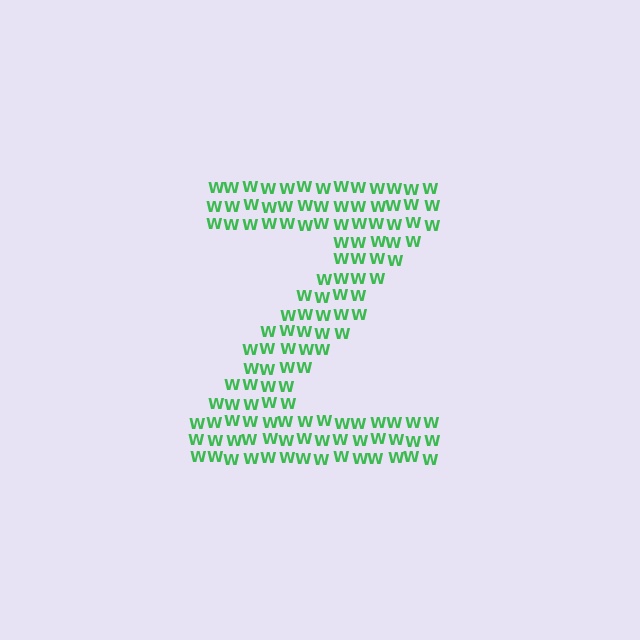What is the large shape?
The large shape is the letter Z.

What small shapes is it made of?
It is made of small letter W's.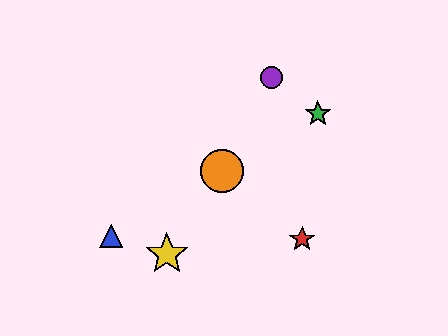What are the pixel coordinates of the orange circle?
The orange circle is at (222, 171).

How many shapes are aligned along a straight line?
3 shapes (the blue triangle, the green star, the orange circle) are aligned along a straight line.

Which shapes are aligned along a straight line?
The blue triangle, the green star, the orange circle are aligned along a straight line.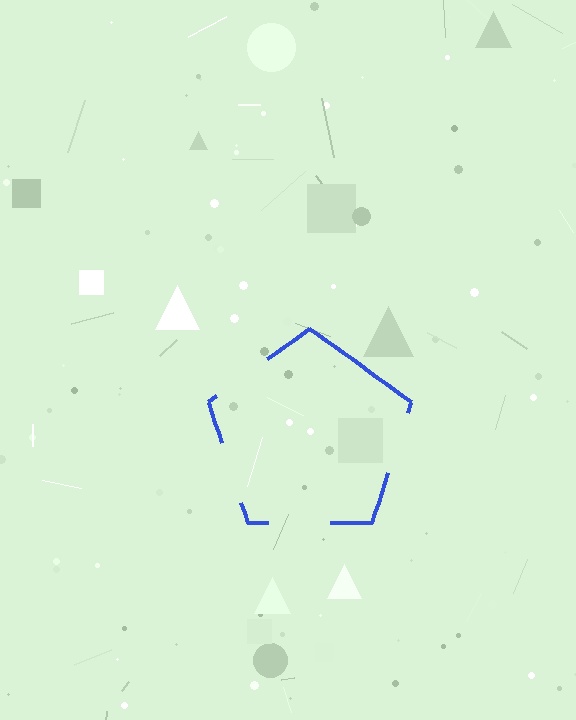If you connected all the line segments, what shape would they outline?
They would outline a pentagon.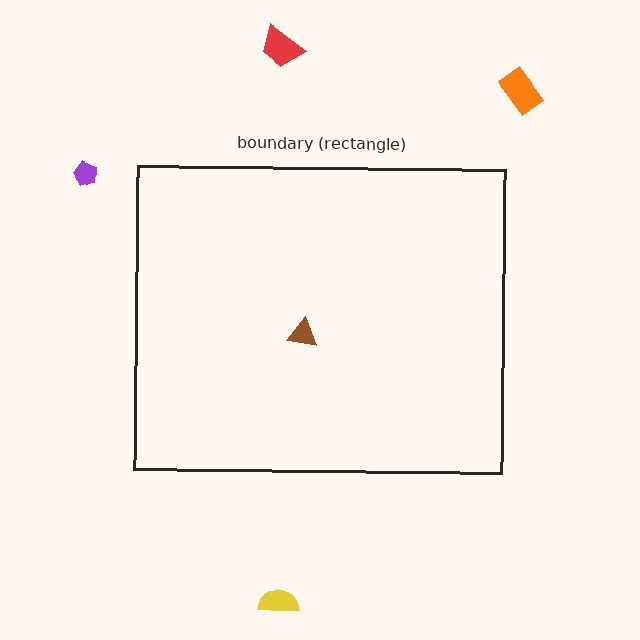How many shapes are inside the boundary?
1 inside, 4 outside.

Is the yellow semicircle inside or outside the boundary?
Outside.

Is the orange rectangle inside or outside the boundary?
Outside.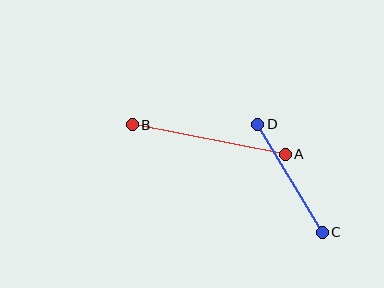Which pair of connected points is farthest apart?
Points A and B are farthest apart.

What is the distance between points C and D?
The distance is approximately 126 pixels.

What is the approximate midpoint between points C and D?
The midpoint is at approximately (290, 178) pixels.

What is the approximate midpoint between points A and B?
The midpoint is at approximately (209, 140) pixels.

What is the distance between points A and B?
The distance is approximately 156 pixels.